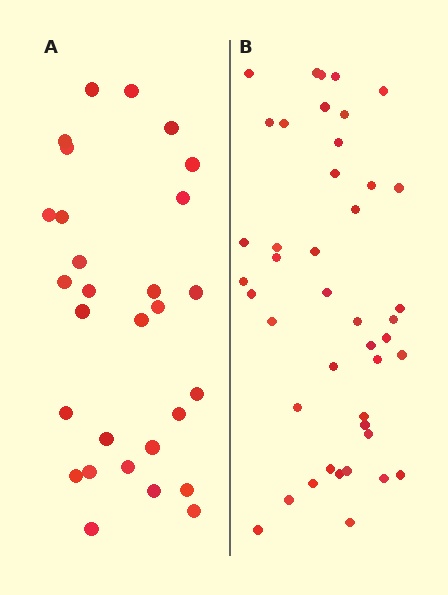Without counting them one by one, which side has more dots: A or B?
Region B (the right region) has more dots.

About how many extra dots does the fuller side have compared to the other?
Region B has approximately 15 more dots than region A.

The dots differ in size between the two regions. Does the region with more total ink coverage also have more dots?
No. Region A has more total ink coverage because its dots are larger, but region B actually contains more individual dots. Total area can be misleading — the number of items is what matters here.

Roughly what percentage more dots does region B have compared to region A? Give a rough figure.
About 50% more.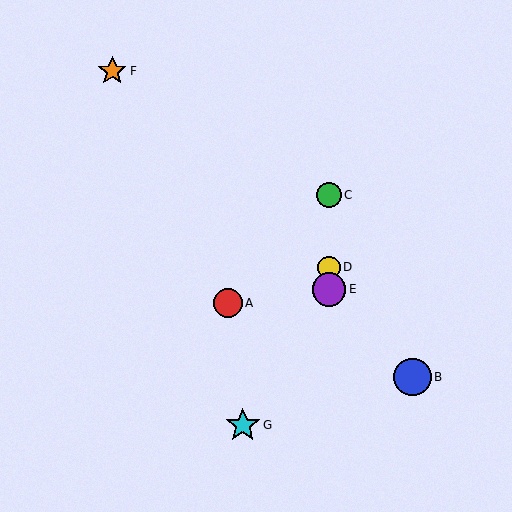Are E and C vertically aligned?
Yes, both are at x≈329.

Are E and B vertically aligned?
No, E is at x≈329 and B is at x≈412.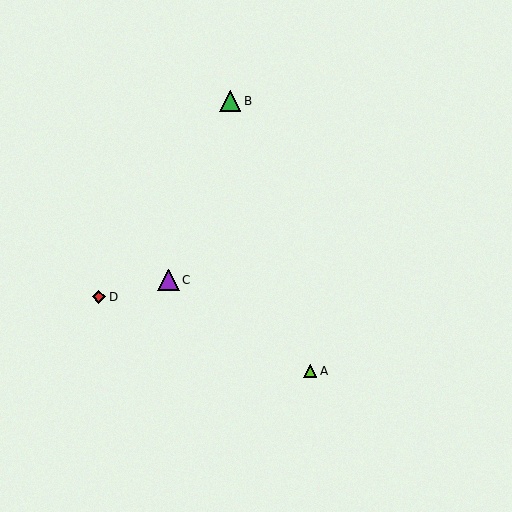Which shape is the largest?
The purple triangle (labeled C) is the largest.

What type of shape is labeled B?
Shape B is a green triangle.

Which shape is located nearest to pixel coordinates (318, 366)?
The lime triangle (labeled A) at (310, 371) is nearest to that location.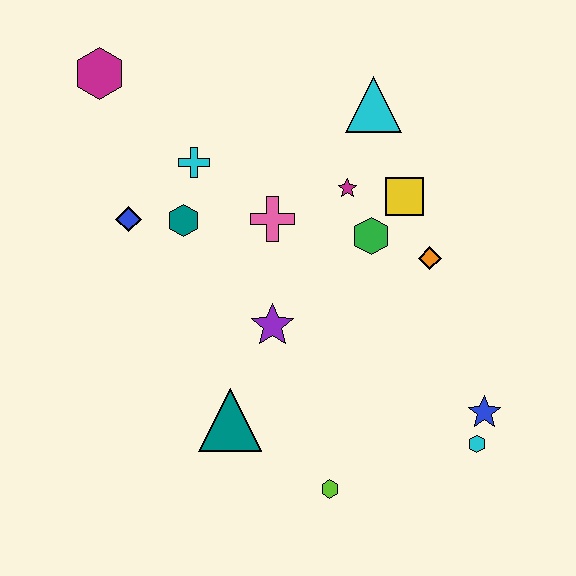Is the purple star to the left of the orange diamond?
Yes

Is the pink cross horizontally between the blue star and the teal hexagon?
Yes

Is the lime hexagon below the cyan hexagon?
Yes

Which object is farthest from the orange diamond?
The magenta hexagon is farthest from the orange diamond.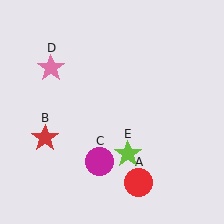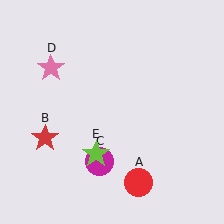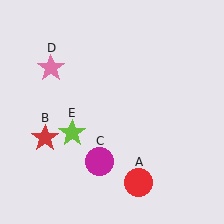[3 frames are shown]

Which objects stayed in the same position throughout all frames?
Red circle (object A) and red star (object B) and magenta circle (object C) and pink star (object D) remained stationary.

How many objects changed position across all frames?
1 object changed position: lime star (object E).